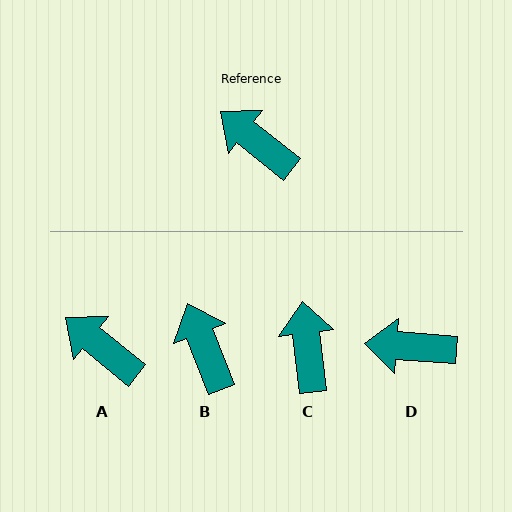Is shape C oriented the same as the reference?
No, it is off by about 45 degrees.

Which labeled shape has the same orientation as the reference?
A.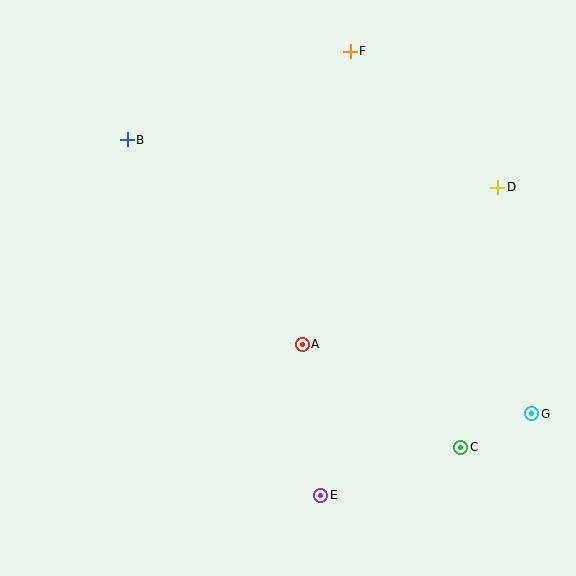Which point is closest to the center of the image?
Point A at (302, 344) is closest to the center.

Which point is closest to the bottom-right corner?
Point G is closest to the bottom-right corner.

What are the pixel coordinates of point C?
Point C is at (461, 447).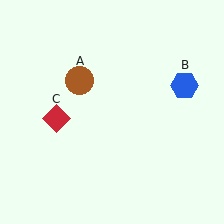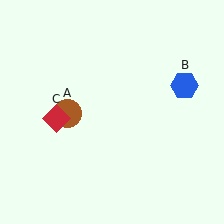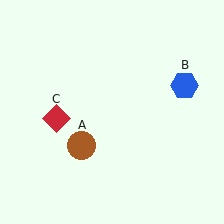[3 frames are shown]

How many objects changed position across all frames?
1 object changed position: brown circle (object A).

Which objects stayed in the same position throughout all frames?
Blue hexagon (object B) and red diamond (object C) remained stationary.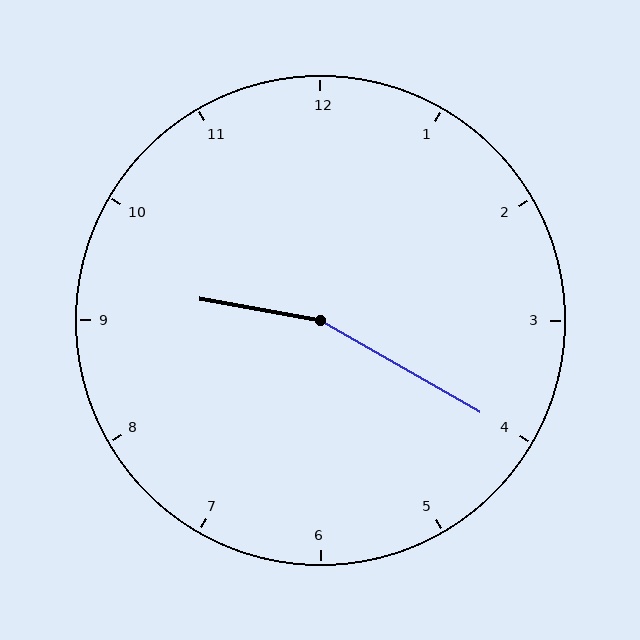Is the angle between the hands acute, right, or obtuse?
It is obtuse.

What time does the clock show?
9:20.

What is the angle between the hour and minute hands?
Approximately 160 degrees.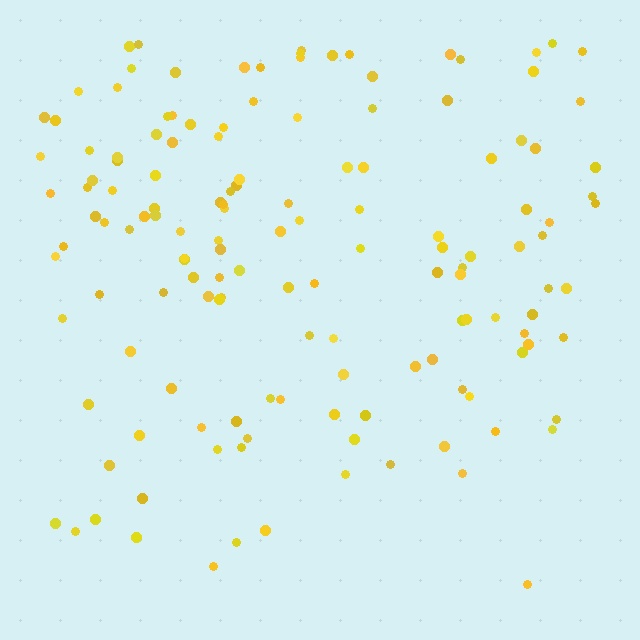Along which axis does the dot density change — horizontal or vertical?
Vertical.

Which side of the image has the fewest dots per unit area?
The bottom.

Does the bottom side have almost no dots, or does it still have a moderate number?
Still a moderate number, just noticeably fewer than the top.